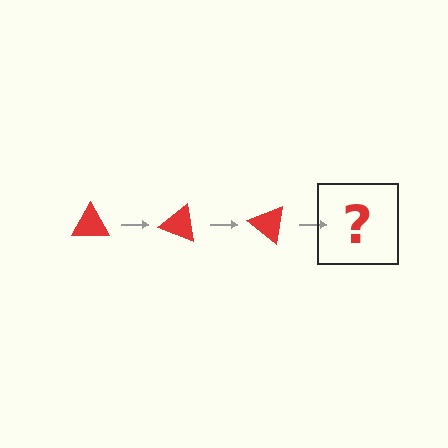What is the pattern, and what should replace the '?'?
The pattern is that the triangle rotates 20 degrees each step. The '?' should be a red triangle rotated 60 degrees.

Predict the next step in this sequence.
The next step is a red triangle rotated 60 degrees.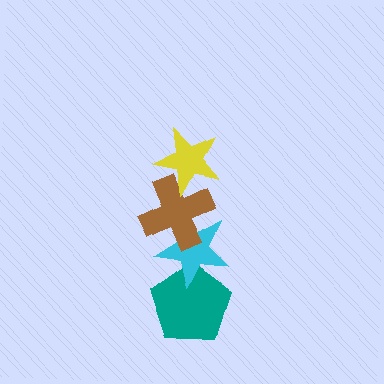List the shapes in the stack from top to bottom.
From top to bottom: the yellow star, the brown cross, the cyan star, the teal pentagon.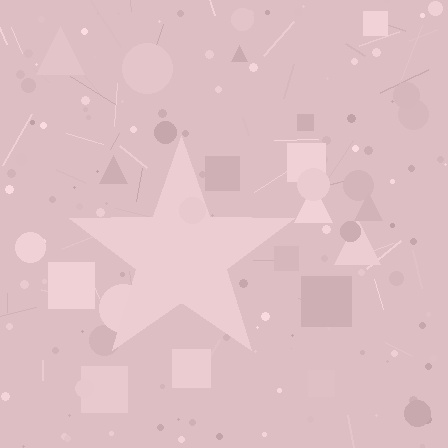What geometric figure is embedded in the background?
A star is embedded in the background.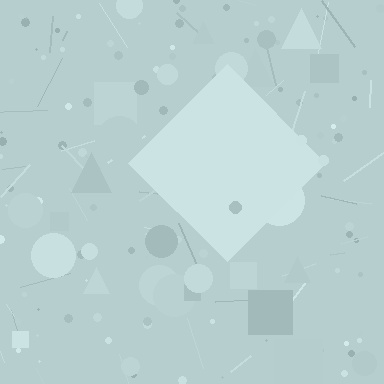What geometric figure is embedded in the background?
A diamond is embedded in the background.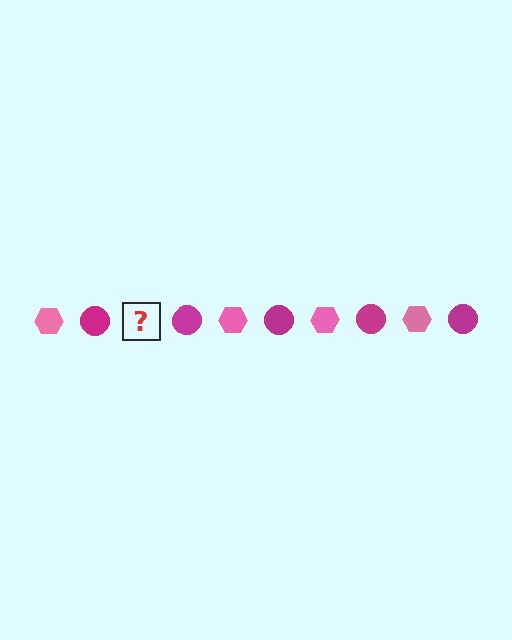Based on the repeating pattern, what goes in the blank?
The blank should be a pink hexagon.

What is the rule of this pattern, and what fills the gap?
The rule is that the pattern alternates between pink hexagon and magenta circle. The gap should be filled with a pink hexagon.